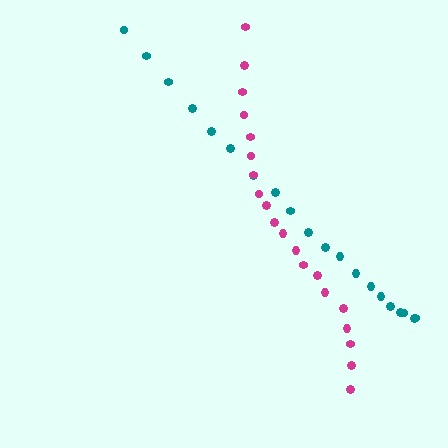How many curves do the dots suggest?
There are 2 distinct paths.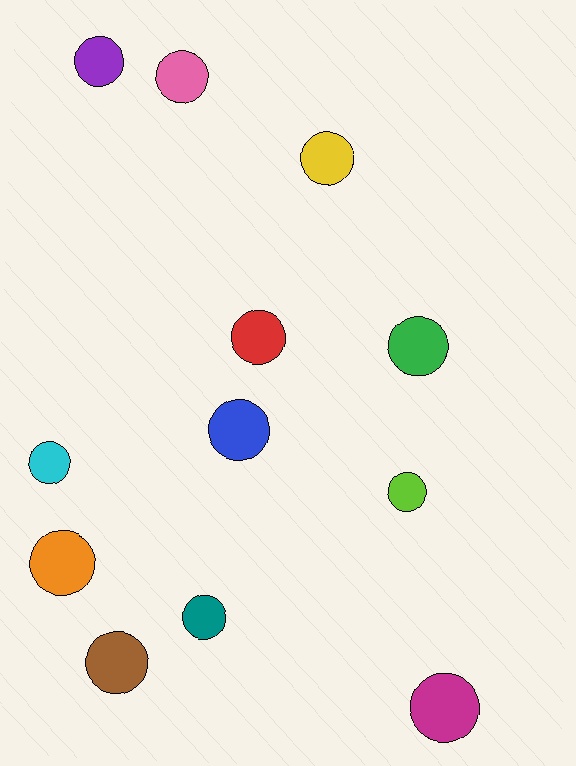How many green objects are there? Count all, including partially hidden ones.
There is 1 green object.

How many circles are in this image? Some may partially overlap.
There are 12 circles.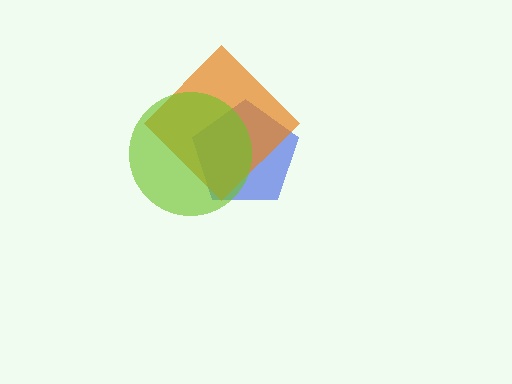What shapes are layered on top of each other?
The layered shapes are: a blue pentagon, an orange diamond, a lime circle.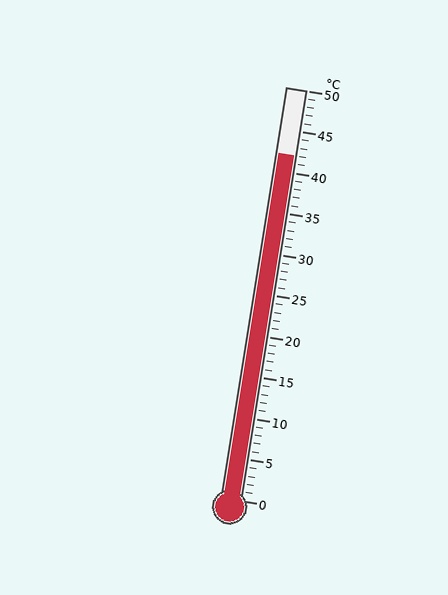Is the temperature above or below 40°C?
The temperature is above 40°C.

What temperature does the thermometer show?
The thermometer shows approximately 42°C.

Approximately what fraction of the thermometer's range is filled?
The thermometer is filled to approximately 85% of its range.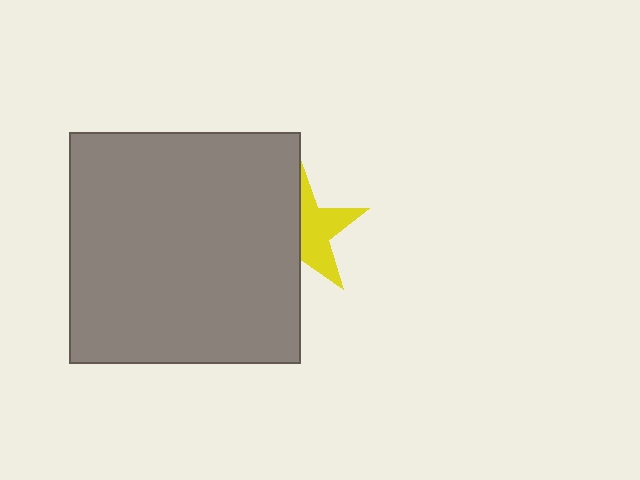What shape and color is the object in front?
The object in front is a gray square.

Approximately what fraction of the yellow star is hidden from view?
Roughly 51% of the yellow star is hidden behind the gray square.